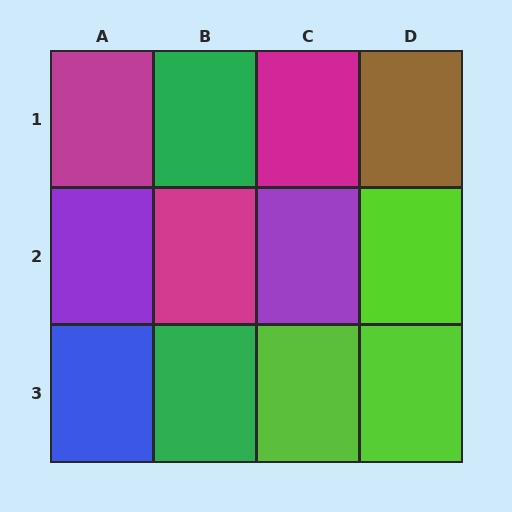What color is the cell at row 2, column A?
Purple.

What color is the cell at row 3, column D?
Lime.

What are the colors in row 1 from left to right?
Magenta, green, magenta, brown.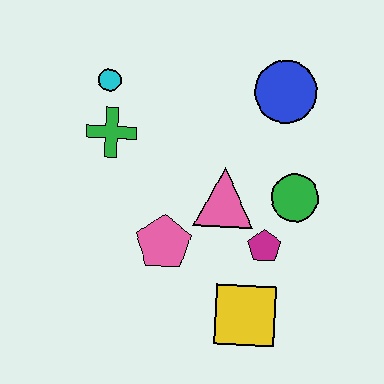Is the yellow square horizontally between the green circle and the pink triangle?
Yes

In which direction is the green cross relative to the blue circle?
The green cross is to the left of the blue circle.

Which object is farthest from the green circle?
The cyan circle is farthest from the green circle.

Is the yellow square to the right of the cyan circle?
Yes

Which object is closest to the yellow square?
The magenta pentagon is closest to the yellow square.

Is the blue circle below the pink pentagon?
No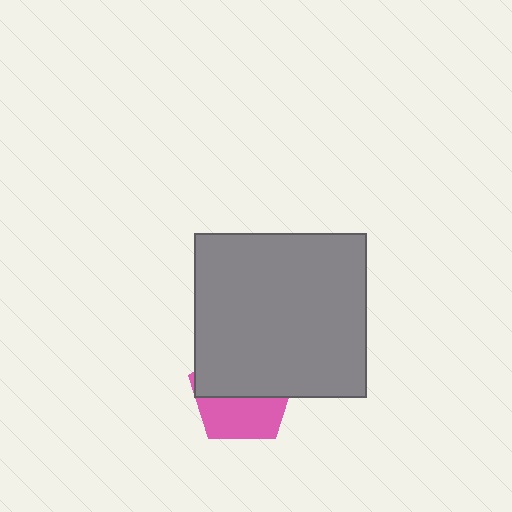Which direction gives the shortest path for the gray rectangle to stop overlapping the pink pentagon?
Moving up gives the shortest separation.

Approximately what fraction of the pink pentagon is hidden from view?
Roughly 55% of the pink pentagon is hidden behind the gray rectangle.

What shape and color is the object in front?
The object in front is a gray rectangle.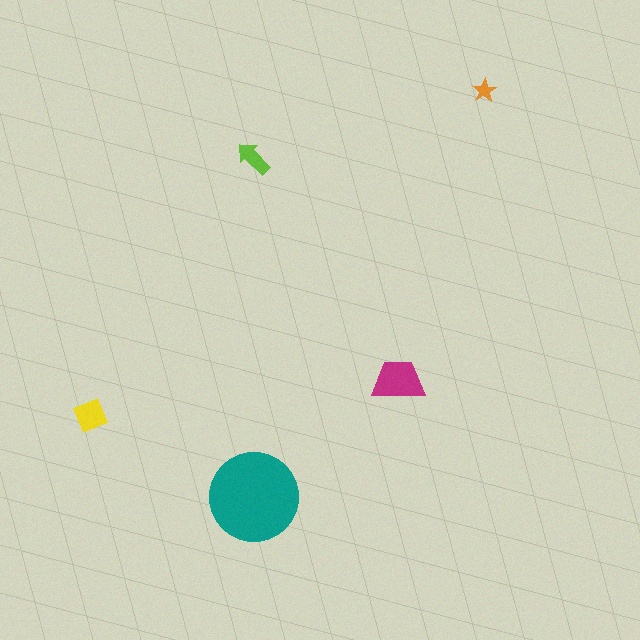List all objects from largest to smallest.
The teal circle, the magenta trapezoid, the yellow diamond, the lime arrow, the orange star.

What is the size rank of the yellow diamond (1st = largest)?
3rd.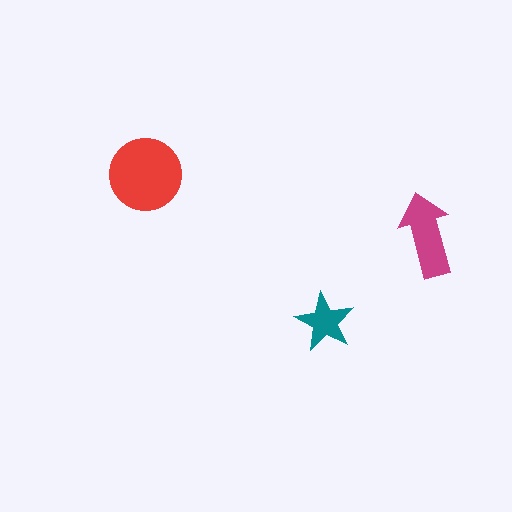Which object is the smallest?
The teal star.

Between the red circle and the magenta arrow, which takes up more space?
The red circle.